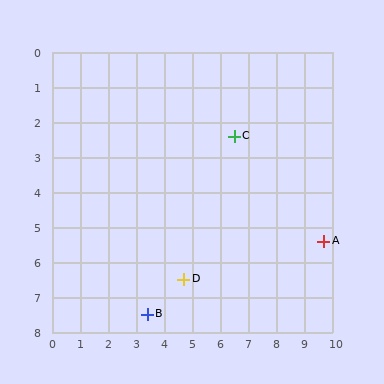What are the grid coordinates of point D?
Point D is at approximately (4.7, 6.5).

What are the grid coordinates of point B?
Point B is at approximately (3.4, 7.5).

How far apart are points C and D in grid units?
Points C and D are about 4.5 grid units apart.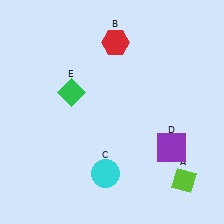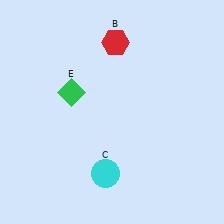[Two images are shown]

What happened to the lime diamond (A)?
The lime diamond (A) was removed in Image 2. It was in the bottom-right area of Image 1.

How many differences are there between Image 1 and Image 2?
There are 2 differences between the two images.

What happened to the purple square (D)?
The purple square (D) was removed in Image 2. It was in the bottom-right area of Image 1.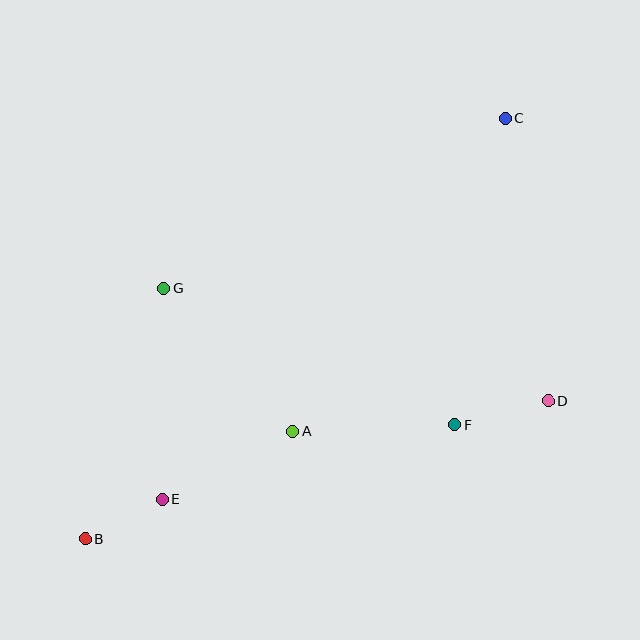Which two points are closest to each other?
Points B and E are closest to each other.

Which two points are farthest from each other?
Points B and C are farthest from each other.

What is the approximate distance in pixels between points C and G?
The distance between C and G is approximately 382 pixels.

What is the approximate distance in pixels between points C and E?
The distance between C and E is approximately 512 pixels.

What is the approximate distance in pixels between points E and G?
The distance between E and G is approximately 211 pixels.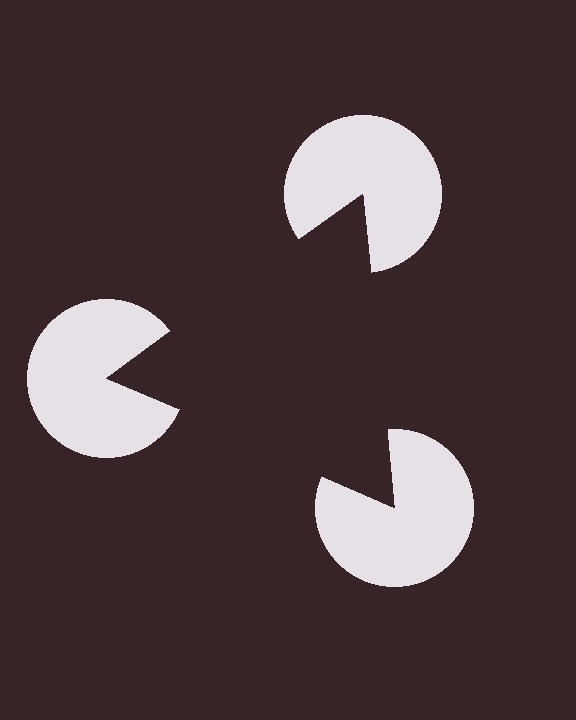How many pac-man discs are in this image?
There are 3 — one at each vertex of the illusory triangle.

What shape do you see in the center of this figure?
An illusory triangle — its edges are inferred from the aligned wedge cuts in the pac-man discs, not physically drawn.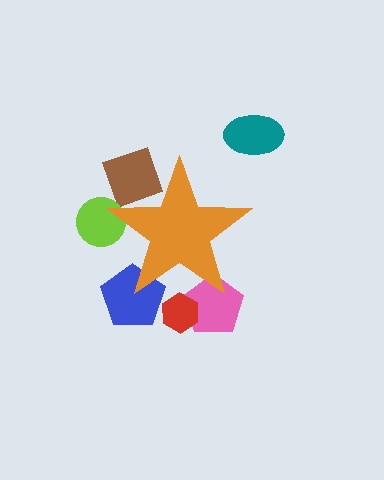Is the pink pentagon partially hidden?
Yes, the pink pentagon is partially hidden behind the orange star.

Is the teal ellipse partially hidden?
No, the teal ellipse is fully visible.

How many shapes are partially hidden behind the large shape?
5 shapes are partially hidden.